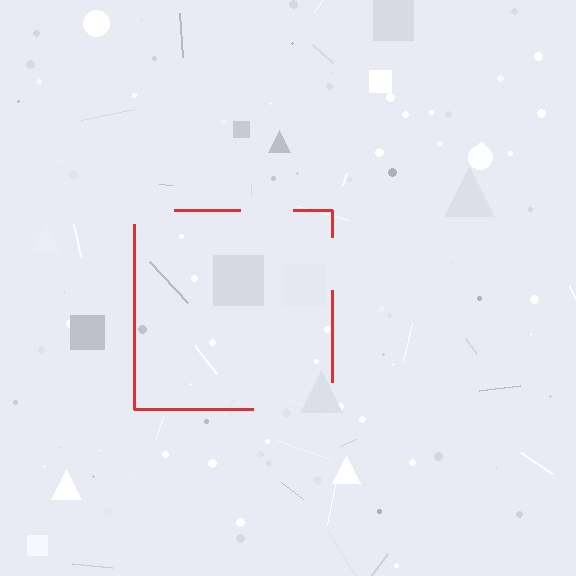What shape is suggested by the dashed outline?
The dashed outline suggests a square.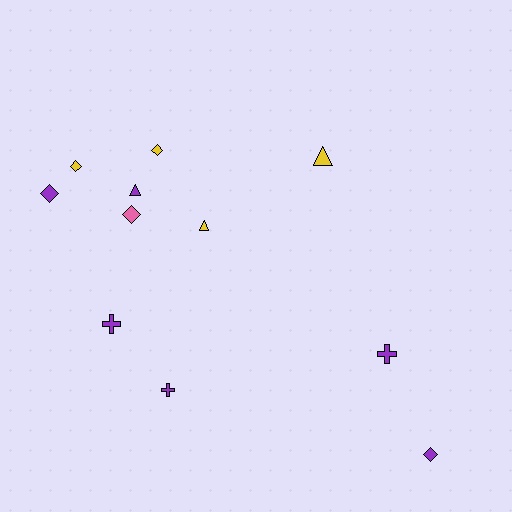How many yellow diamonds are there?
There are 2 yellow diamonds.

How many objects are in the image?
There are 11 objects.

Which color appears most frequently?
Purple, with 6 objects.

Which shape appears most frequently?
Diamond, with 5 objects.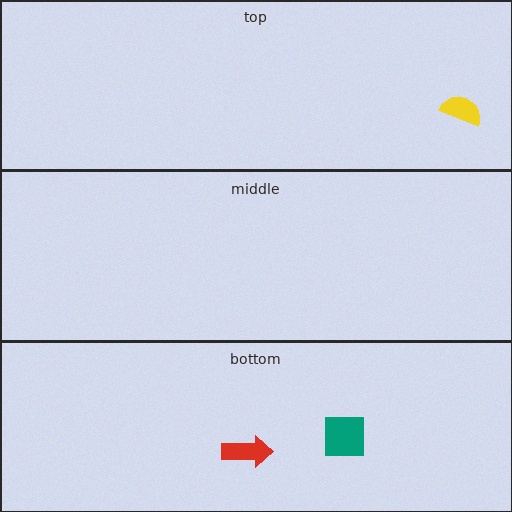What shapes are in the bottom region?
The red arrow, the teal square.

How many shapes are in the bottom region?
2.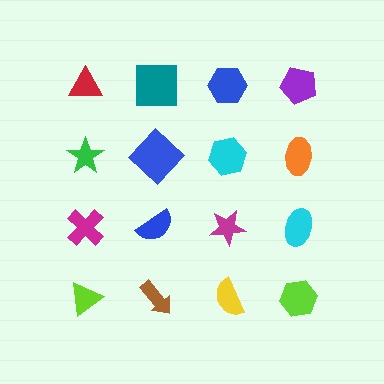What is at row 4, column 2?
A brown arrow.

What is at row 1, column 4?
A purple pentagon.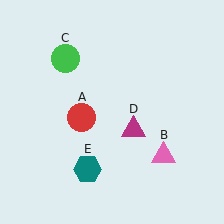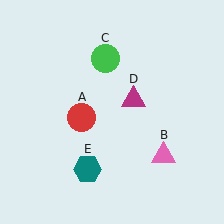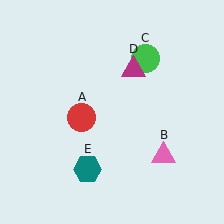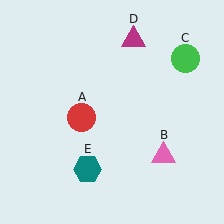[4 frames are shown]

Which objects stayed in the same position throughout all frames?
Red circle (object A) and pink triangle (object B) and teal hexagon (object E) remained stationary.